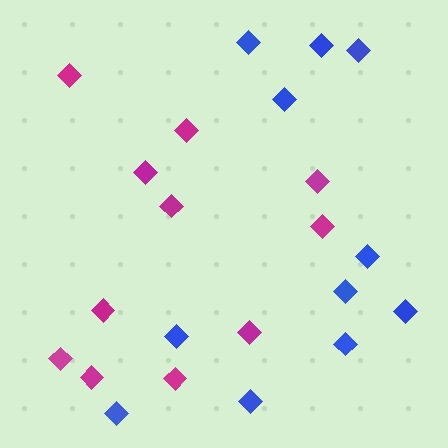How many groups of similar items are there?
There are 2 groups: one group of blue diamonds (11) and one group of magenta diamonds (11).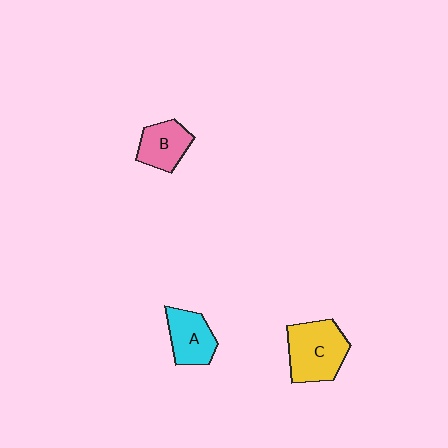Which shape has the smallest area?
Shape B (pink).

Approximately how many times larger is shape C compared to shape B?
Approximately 1.6 times.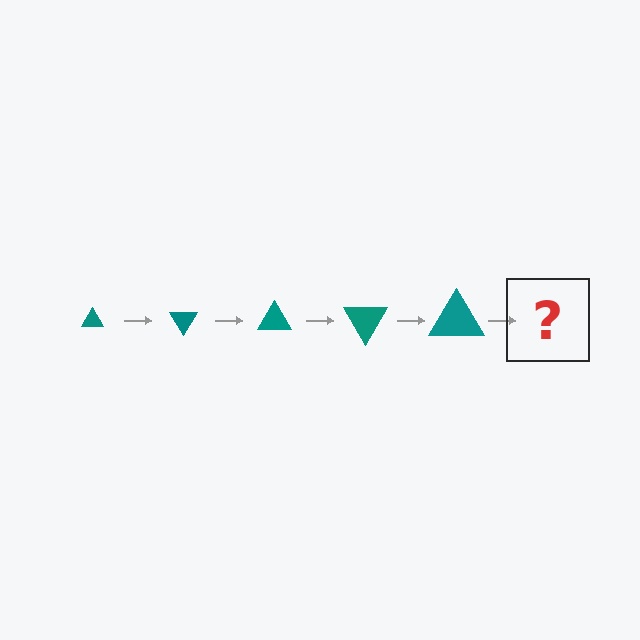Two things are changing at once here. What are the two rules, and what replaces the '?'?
The two rules are that the triangle grows larger each step and it rotates 60 degrees each step. The '?' should be a triangle, larger than the previous one and rotated 300 degrees from the start.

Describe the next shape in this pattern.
It should be a triangle, larger than the previous one and rotated 300 degrees from the start.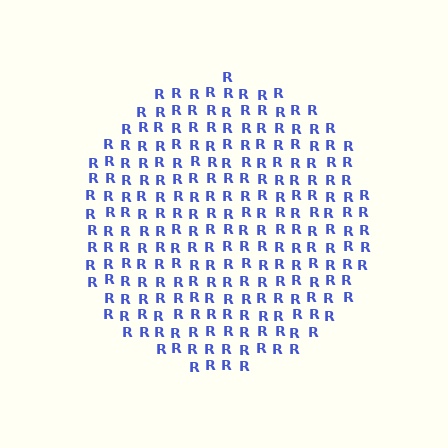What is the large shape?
The large shape is a circle.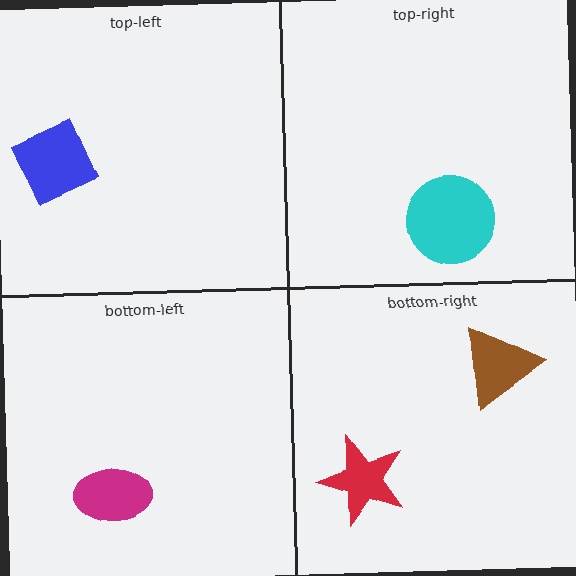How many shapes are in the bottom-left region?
1.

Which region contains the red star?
The bottom-right region.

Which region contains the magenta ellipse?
The bottom-left region.